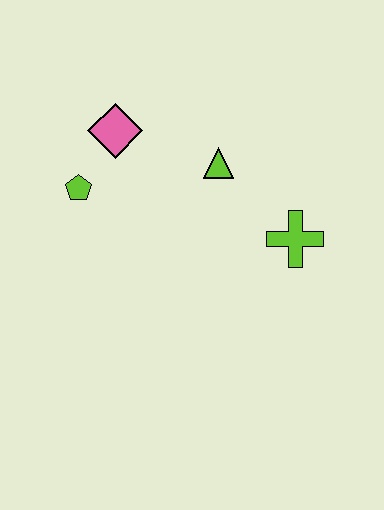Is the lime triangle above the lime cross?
Yes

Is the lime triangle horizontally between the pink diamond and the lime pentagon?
No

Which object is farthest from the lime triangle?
The lime pentagon is farthest from the lime triangle.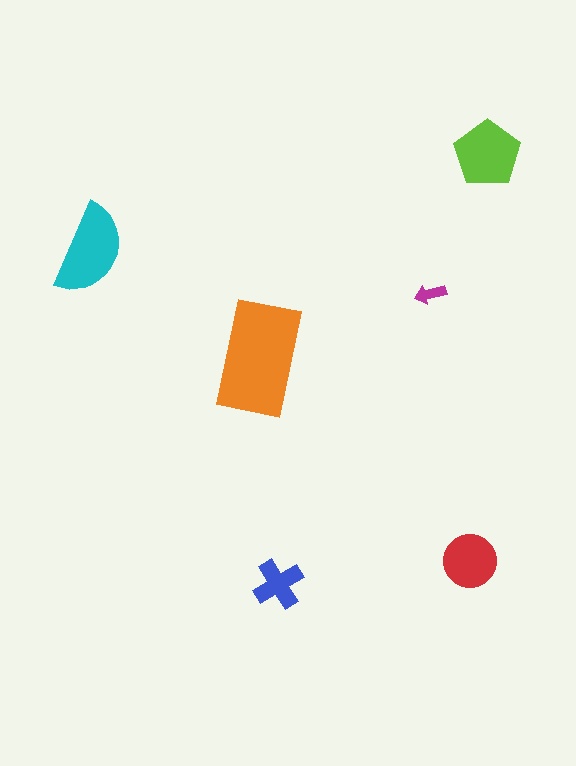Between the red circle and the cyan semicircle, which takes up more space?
The cyan semicircle.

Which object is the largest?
The orange rectangle.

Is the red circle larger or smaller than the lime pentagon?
Smaller.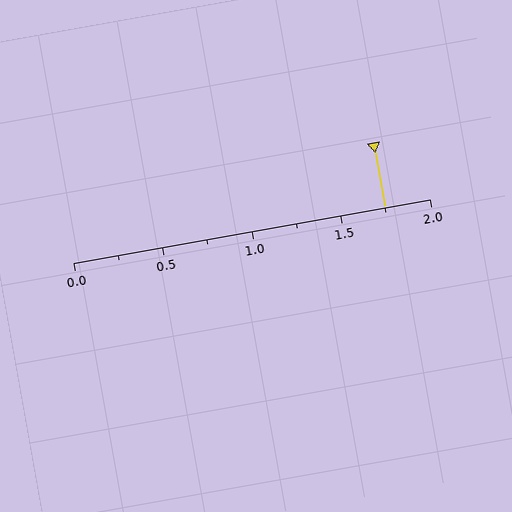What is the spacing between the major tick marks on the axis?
The major ticks are spaced 0.5 apart.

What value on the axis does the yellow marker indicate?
The marker indicates approximately 1.75.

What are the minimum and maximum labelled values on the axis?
The axis runs from 0.0 to 2.0.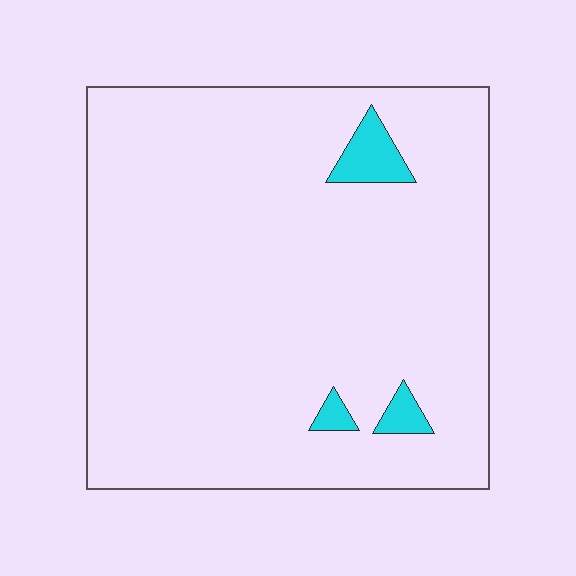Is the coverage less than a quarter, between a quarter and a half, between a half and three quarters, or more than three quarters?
Less than a quarter.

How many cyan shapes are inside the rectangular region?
3.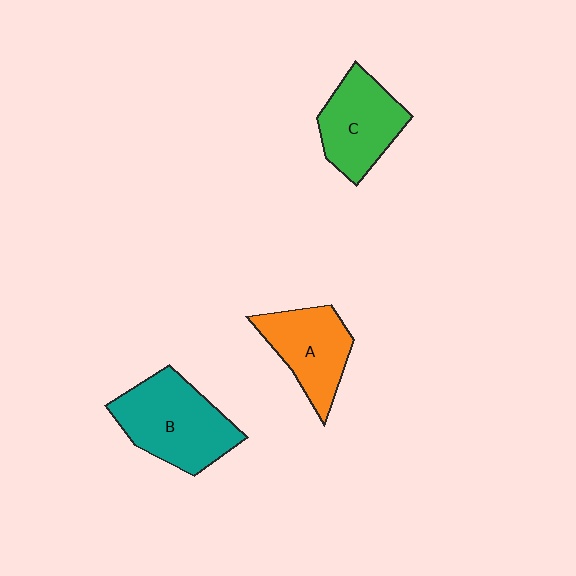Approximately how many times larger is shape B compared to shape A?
Approximately 1.3 times.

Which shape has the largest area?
Shape B (teal).